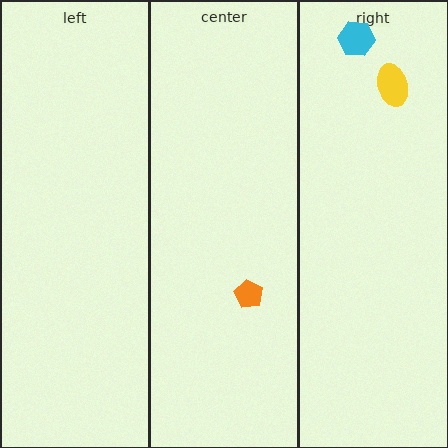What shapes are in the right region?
The cyan hexagon, the yellow ellipse.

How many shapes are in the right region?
2.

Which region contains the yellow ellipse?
The right region.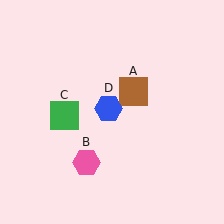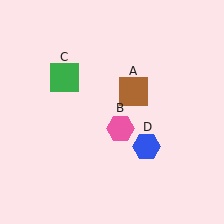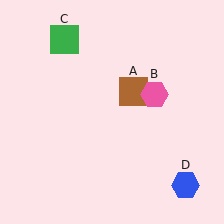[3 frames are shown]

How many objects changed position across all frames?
3 objects changed position: pink hexagon (object B), green square (object C), blue hexagon (object D).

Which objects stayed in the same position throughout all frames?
Brown square (object A) remained stationary.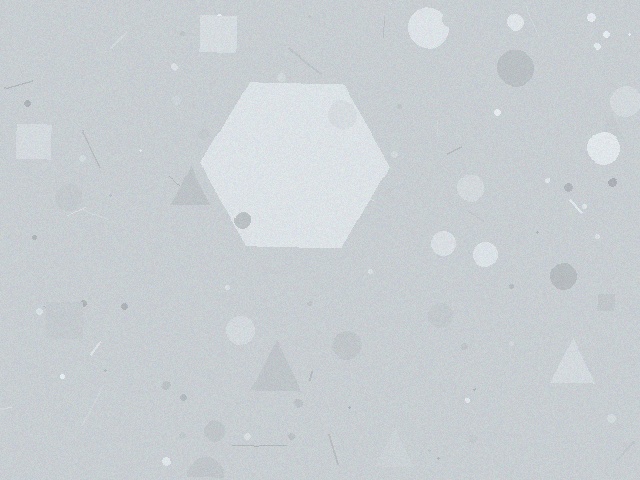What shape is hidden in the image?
A hexagon is hidden in the image.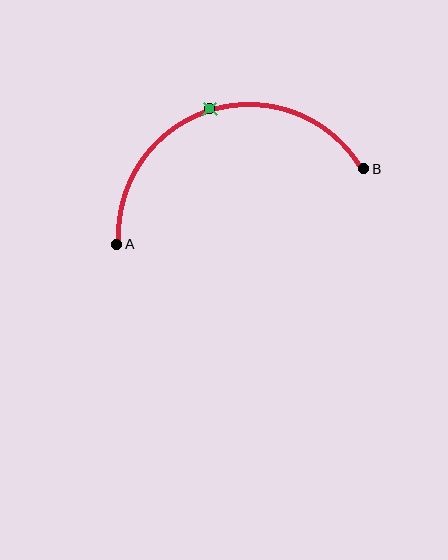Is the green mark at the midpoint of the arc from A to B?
Yes. The green mark lies on the arc at equal arc-length from both A and B — it is the arc midpoint.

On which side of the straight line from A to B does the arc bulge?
The arc bulges above the straight line connecting A and B.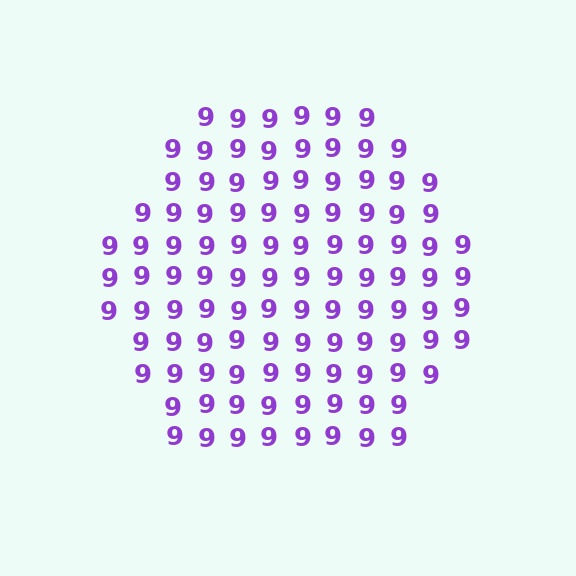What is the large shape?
The large shape is a hexagon.